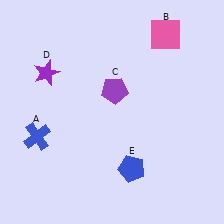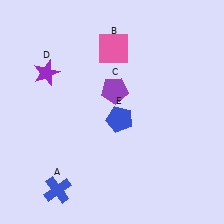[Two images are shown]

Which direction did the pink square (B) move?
The pink square (B) moved left.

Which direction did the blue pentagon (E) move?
The blue pentagon (E) moved up.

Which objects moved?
The objects that moved are: the blue cross (A), the pink square (B), the blue pentagon (E).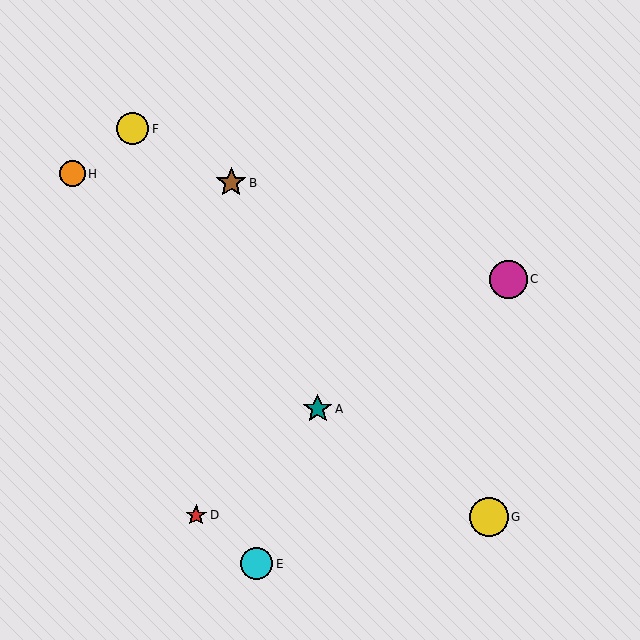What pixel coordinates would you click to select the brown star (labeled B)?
Click at (231, 183) to select the brown star B.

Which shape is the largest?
The yellow circle (labeled G) is the largest.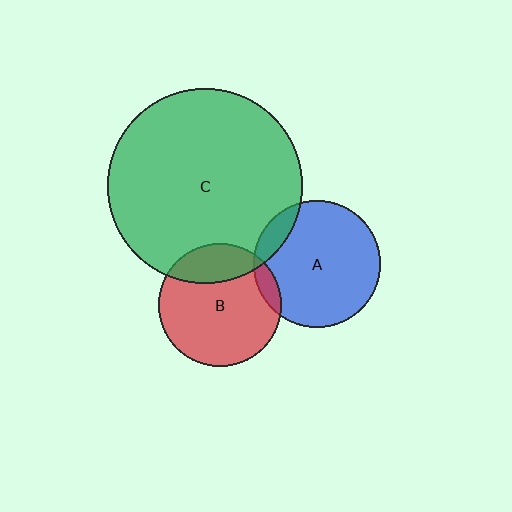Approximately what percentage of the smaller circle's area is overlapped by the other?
Approximately 25%.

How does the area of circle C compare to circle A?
Approximately 2.4 times.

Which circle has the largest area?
Circle C (green).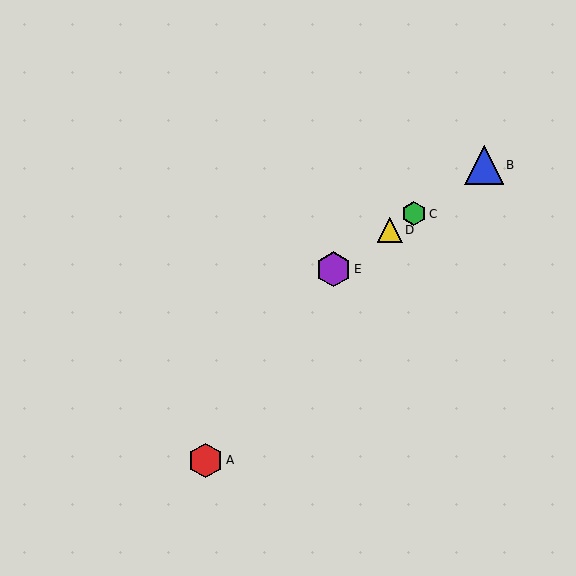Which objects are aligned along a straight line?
Objects B, C, D, E are aligned along a straight line.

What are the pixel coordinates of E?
Object E is at (334, 269).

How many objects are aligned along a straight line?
4 objects (B, C, D, E) are aligned along a straight line.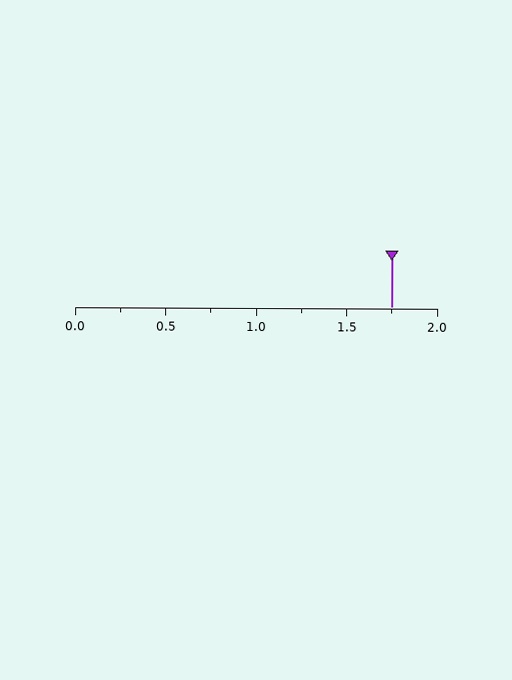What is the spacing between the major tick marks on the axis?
The major ticks are spaced 0.5 apart.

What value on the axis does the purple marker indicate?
The marker indicates approximately 1.75.